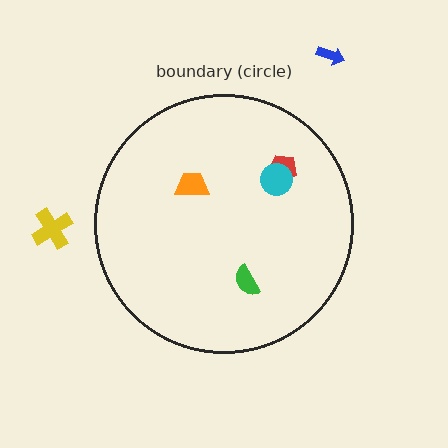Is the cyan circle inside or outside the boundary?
Inside.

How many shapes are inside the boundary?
4 inside, 2 outside.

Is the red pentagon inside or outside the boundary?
Inside.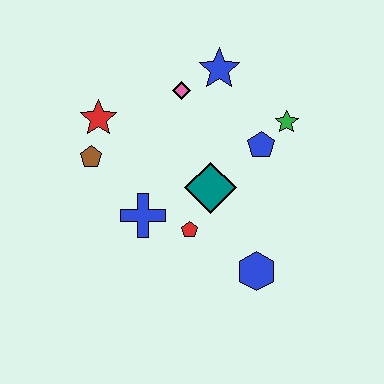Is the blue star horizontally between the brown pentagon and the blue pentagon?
Yes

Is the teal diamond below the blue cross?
No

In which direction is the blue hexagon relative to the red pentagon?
The blue hexagon is to the right of the red pentagon.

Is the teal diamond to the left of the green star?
Yes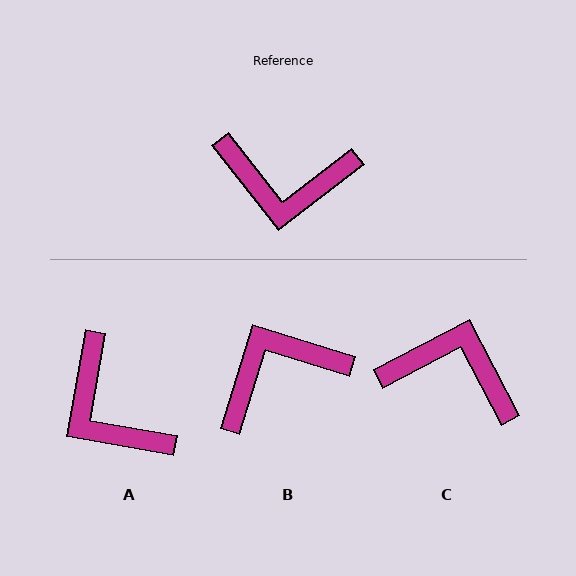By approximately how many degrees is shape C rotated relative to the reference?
Approximately 170 degrees counter-clockwise.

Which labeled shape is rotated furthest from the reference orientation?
C, about 170 degrees away.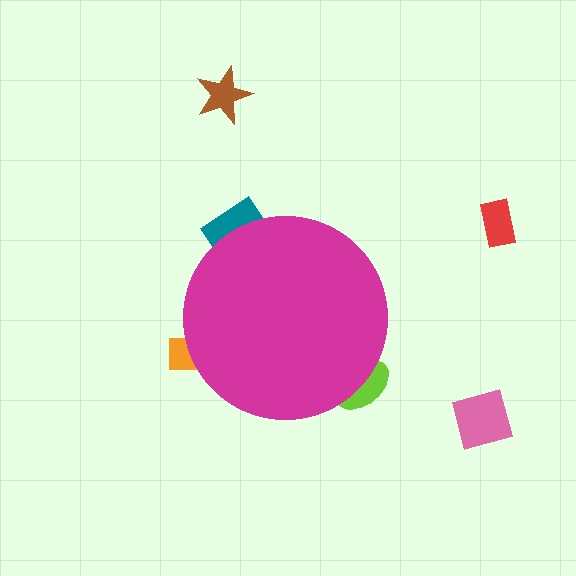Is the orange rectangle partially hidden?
Yes, the orange rectangle is partially hidden behind the magenta circle.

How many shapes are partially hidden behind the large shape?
3 shapes are partially hidden.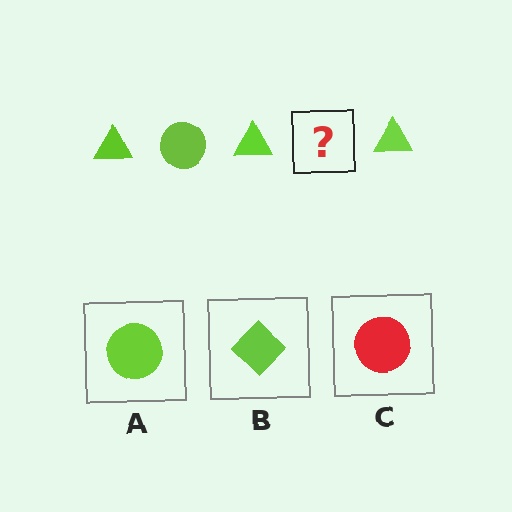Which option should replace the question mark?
Option A.